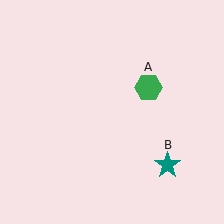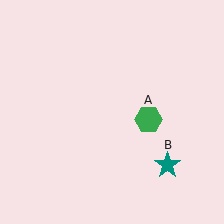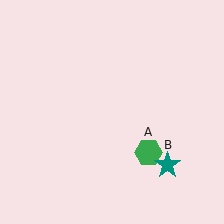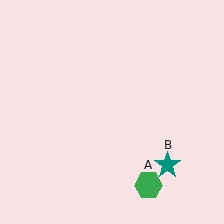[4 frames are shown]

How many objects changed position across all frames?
1 object changed position: green hexagon (object A).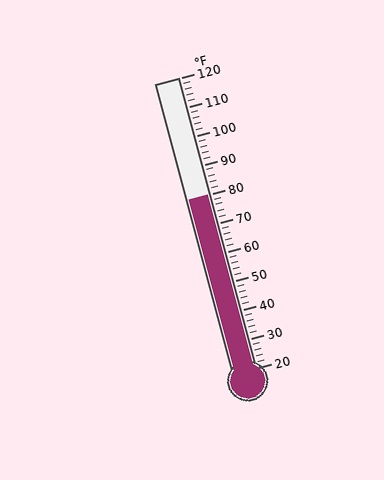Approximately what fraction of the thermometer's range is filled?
The thermometer is filled to approximately 60% of its range.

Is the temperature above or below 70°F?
The temperature is above 70°F.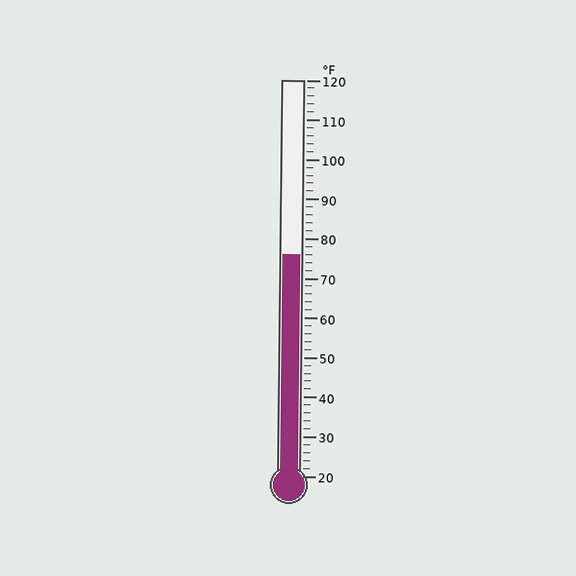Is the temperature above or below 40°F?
The temperature is above 40°F.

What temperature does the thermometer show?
The thermometer shows approximately 76°F.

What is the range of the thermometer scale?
The thermometer scale ranges from 20°F to 120°F.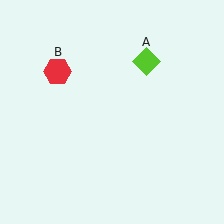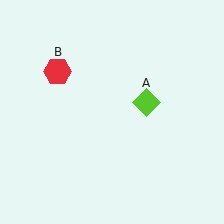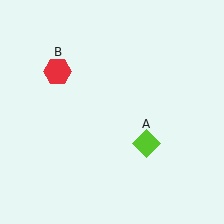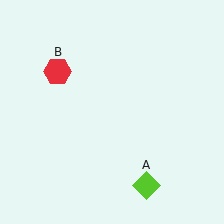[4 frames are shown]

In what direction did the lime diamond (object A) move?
The lime diamond (object A) moved down.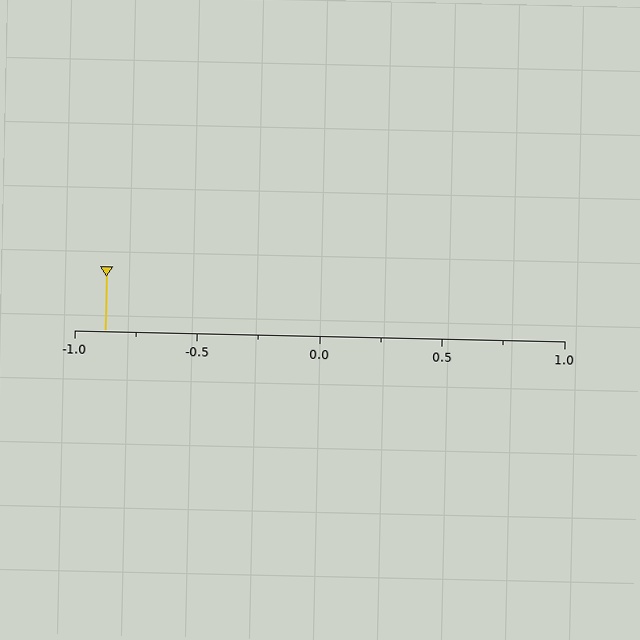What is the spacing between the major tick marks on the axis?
The major ticks are spaced 0.5 apart.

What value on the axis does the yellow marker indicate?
The marker indicates approximately -0.88.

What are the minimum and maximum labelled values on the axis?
The axis runs from -1.0 to 1.0.